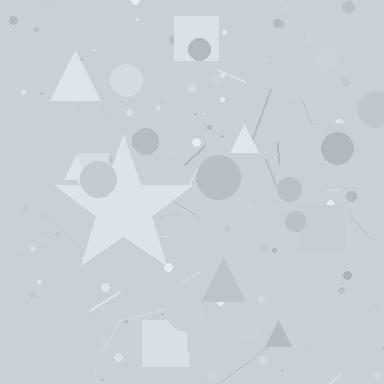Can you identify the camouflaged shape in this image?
The camouflaged shape is a star.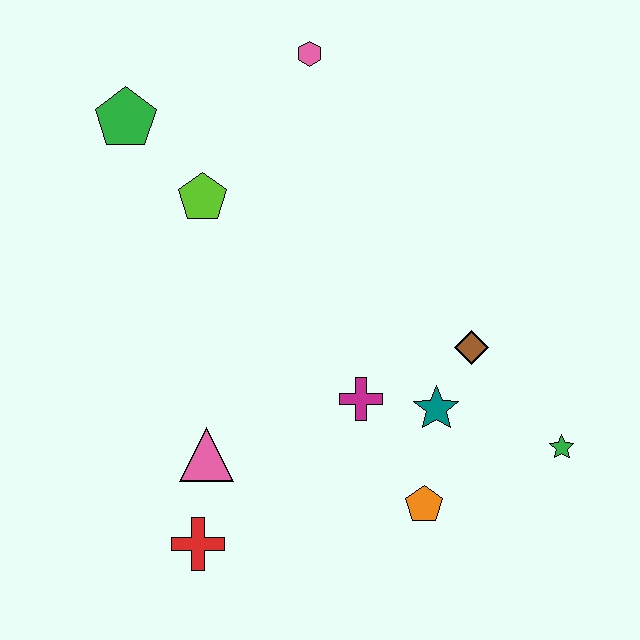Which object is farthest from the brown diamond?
The green pentagon is farthest from the brown diamond.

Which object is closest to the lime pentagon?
The green pentagon is closest to the lime pentagon.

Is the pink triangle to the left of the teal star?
Yes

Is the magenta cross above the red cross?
Yes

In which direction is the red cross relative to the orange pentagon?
The red cross is to the left of the orange pentagon.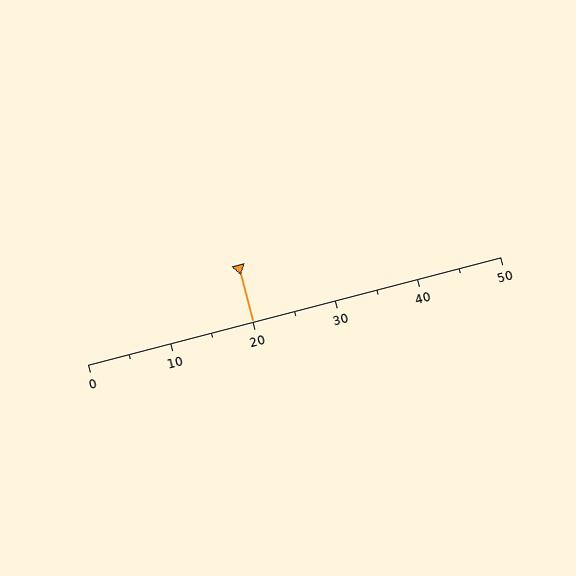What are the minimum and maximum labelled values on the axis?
The axis runs from 0 to 50.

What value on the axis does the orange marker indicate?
The marker indicates approximately 20.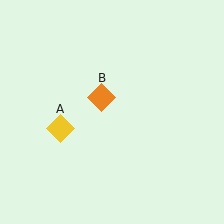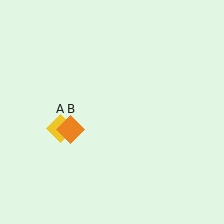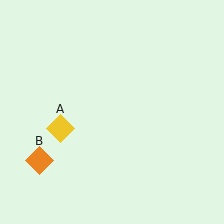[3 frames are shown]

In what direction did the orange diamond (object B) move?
The orange diamond (object B) moved down and to the left.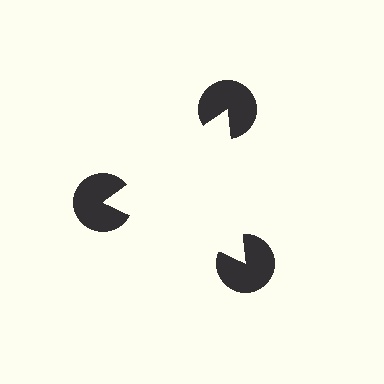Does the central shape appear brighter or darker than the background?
It typically appears slightly brighter than the background, even though no actual brightness change is drawn.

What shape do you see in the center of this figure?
An illusory triangle — its edges are inferred from the aligned wedge cuts in the pac-man discs, not physically drawn.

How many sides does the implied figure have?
3 sides.